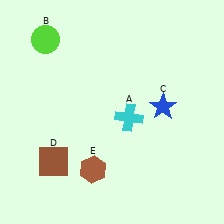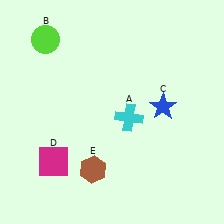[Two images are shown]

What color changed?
The square (D) changed from brown in Image 1 to magenta in Image 2.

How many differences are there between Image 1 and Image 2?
There is 1 difference between the two images.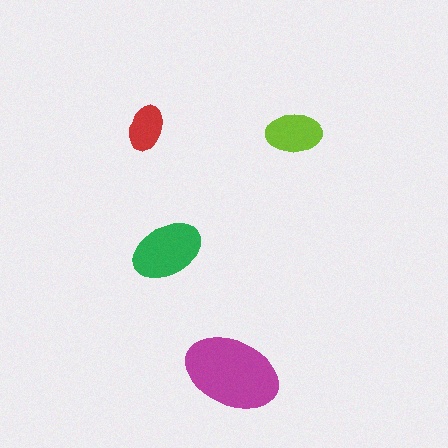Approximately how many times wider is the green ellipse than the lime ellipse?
About 1.5 times wider.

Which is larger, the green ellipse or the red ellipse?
The green one.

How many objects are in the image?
There are 4 objects in the image.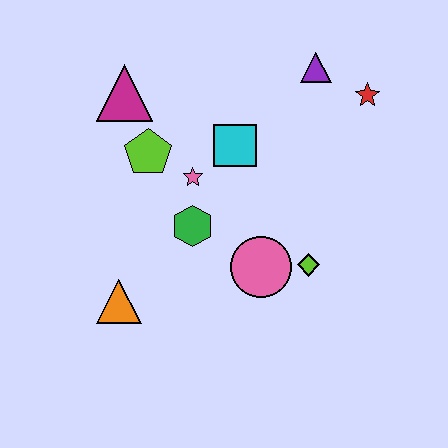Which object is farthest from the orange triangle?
The red star is farthest from the orange triangle.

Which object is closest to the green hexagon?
The pink star is closest to the green hexagon.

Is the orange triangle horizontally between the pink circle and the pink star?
No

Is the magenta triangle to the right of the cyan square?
No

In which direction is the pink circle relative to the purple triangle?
The pink circle is below the purple triangle.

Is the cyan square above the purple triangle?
No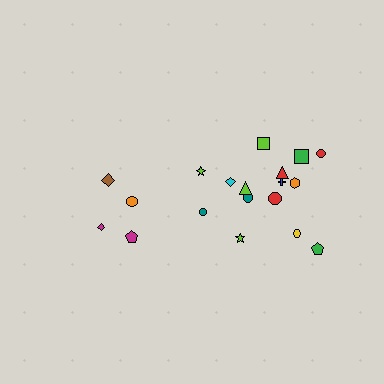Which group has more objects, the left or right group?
The right group.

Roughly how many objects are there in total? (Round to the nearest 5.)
Roughly 20 objects in total.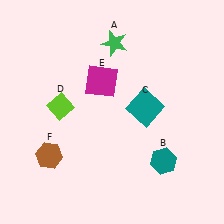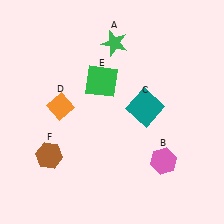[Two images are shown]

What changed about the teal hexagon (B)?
In Image 1, B is teal. In Image 2, it changed to pink.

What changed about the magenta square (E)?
In Image 1, E is magenta. In Image 2, it changed to green.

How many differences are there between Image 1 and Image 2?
There are 3 differences between the two images.